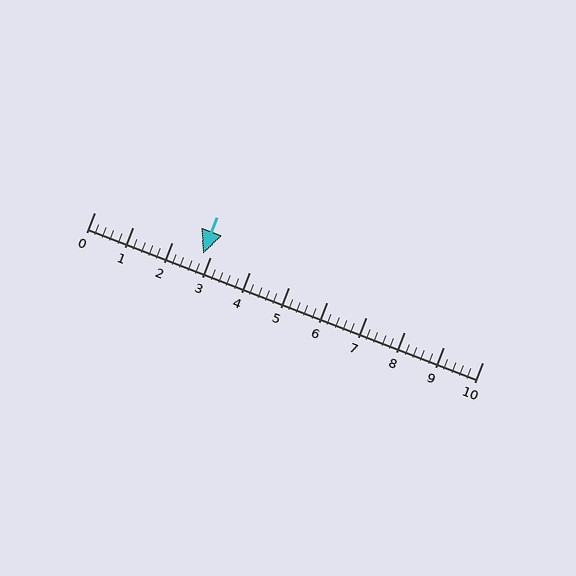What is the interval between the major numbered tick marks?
The major tick marks are spaced 1 units apart.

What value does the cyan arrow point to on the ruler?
The cyan arrow points to approximately 2.8.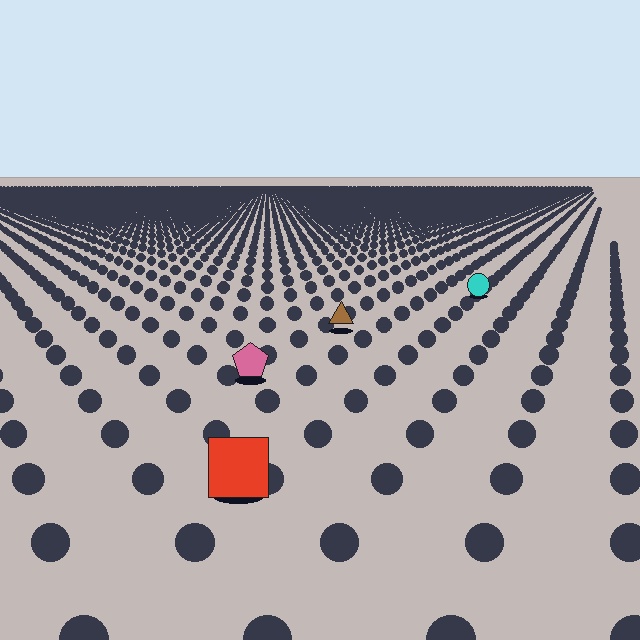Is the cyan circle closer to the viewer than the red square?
No. The red square is closer — you can tell from the texture gradient: the ground texture is coarser near it.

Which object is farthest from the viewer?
The cyan circle is farthest from the viewer. It appears smaller and the ground texture around it is denser.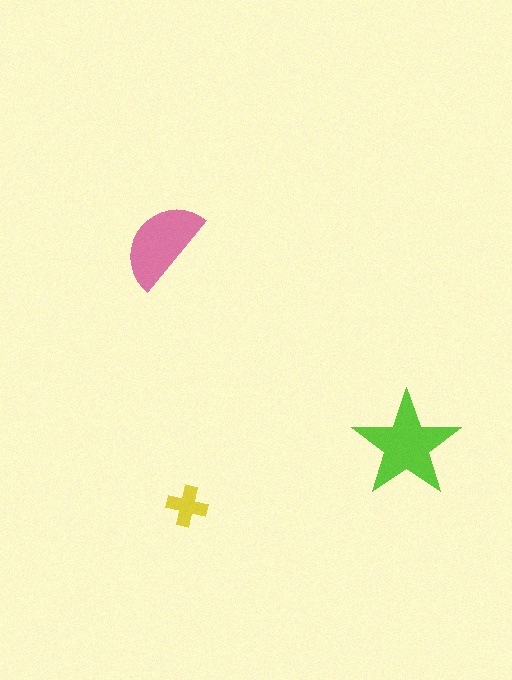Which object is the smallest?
The yellow cross.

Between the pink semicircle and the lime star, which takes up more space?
The lime star.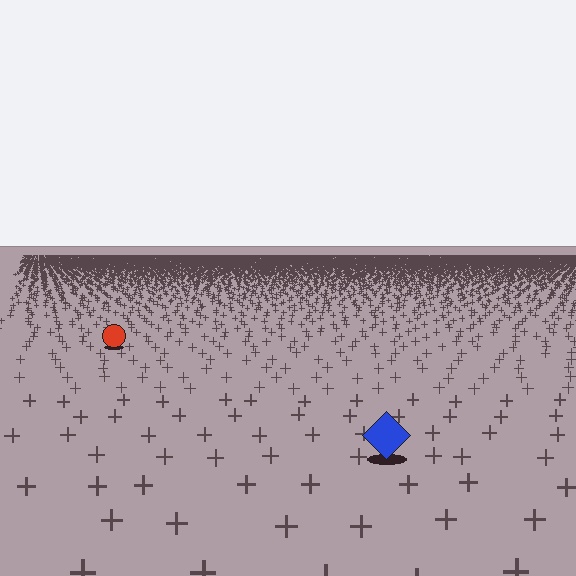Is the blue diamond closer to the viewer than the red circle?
Yes. The blue diamond is closer — you can tell from the texture gradient: the ground texture is coarser near it.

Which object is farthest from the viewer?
The red circle is farthest from the viewer. It appears smaller and the ground texture around it is denser.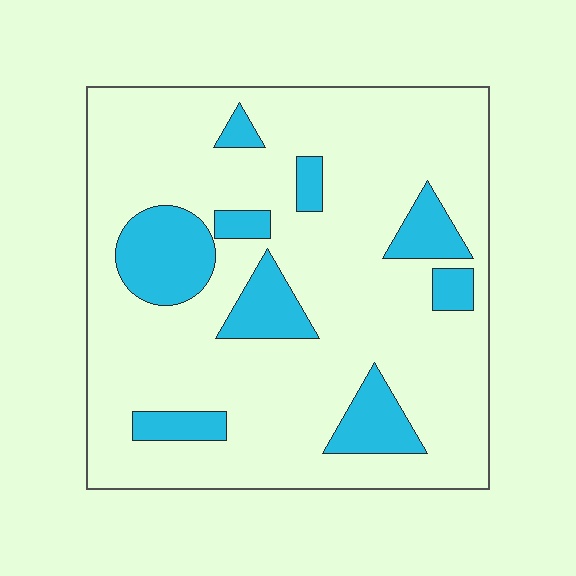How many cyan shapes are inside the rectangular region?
9.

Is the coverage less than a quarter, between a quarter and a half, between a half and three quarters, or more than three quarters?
Less than a quarter.